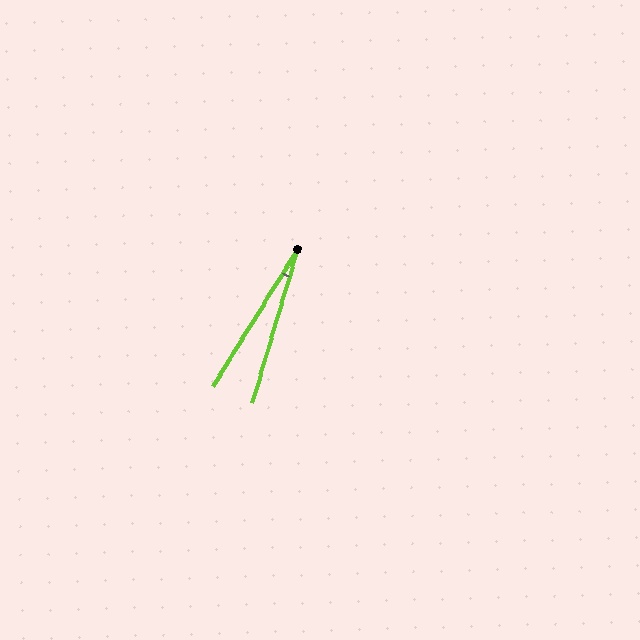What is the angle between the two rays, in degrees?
Approximately 15 degrees.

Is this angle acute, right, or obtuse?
It is acute.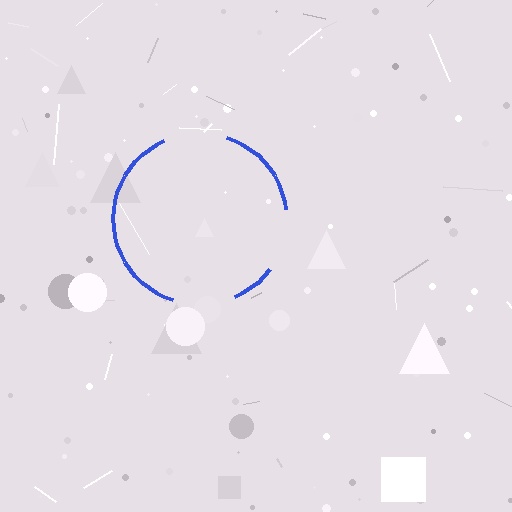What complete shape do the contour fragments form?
The contour fragments form a circle.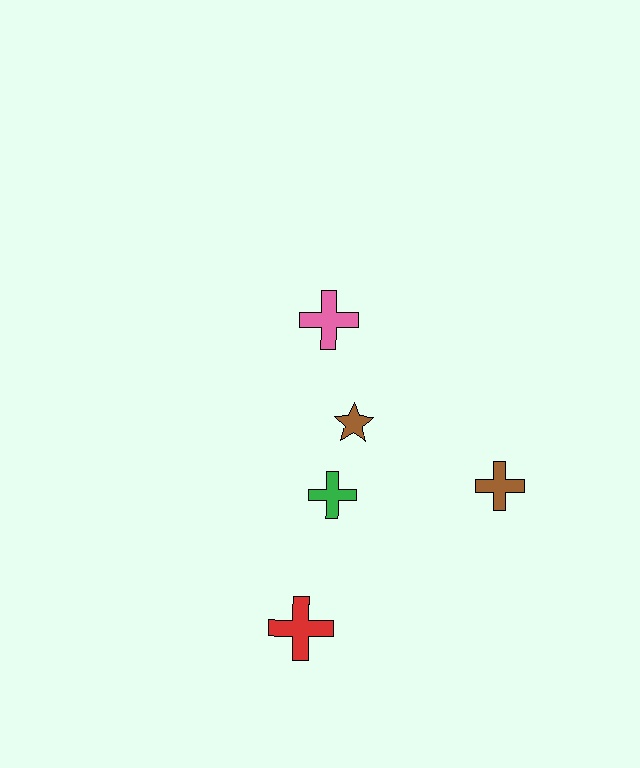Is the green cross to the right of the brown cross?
No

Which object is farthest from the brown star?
The red cross is farthest from the brown star.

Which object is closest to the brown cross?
The brown star is closest to the brown cross.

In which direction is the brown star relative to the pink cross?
The brown star is below the pink cross.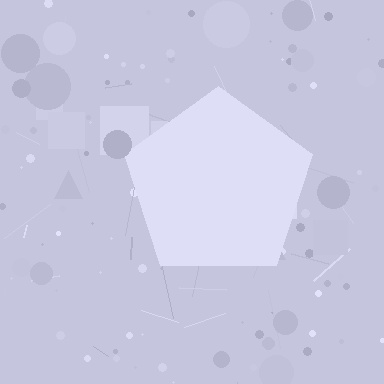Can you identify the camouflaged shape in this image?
The camouflaged shape is a pentagon.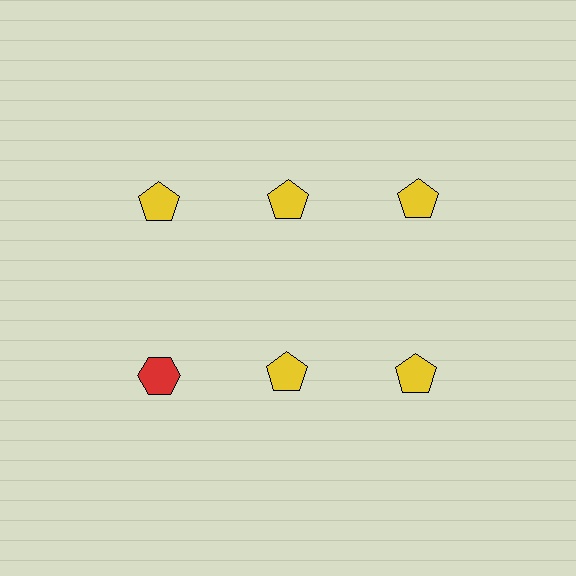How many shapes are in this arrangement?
There are 6 shapes arranged in a grid pattern.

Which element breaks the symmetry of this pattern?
The red hexagon in the second row, leftmost column breaks the symmetry. All other shapes are yellow pentagons.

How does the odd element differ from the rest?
It differs in both color (red instead of yellow) and shape (hexagon instead of pentagon).